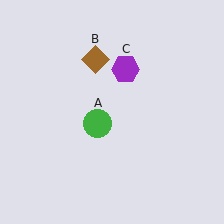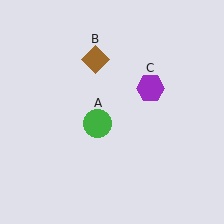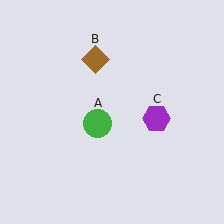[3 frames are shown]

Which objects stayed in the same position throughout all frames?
Green circle (object A) and brown diamond (object B) remained stationary.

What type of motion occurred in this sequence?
The purple hexagon (object C) rotated clockwise around the center of the scene.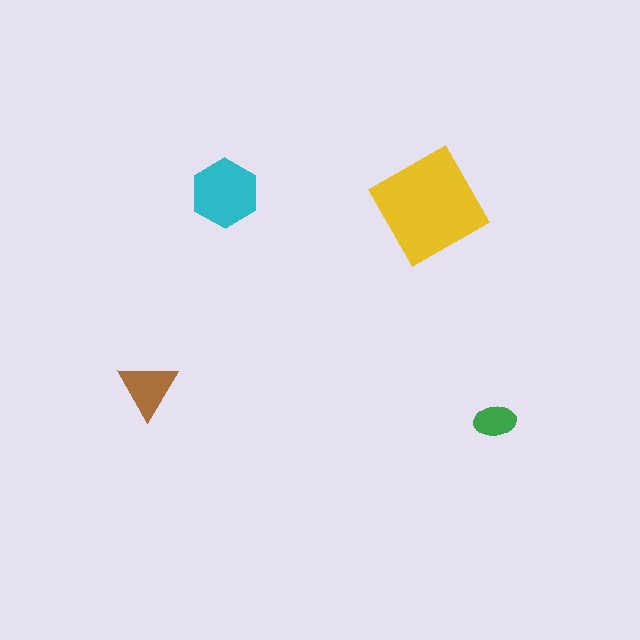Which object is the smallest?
The green ellipse.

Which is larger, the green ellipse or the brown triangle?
The brown triangle.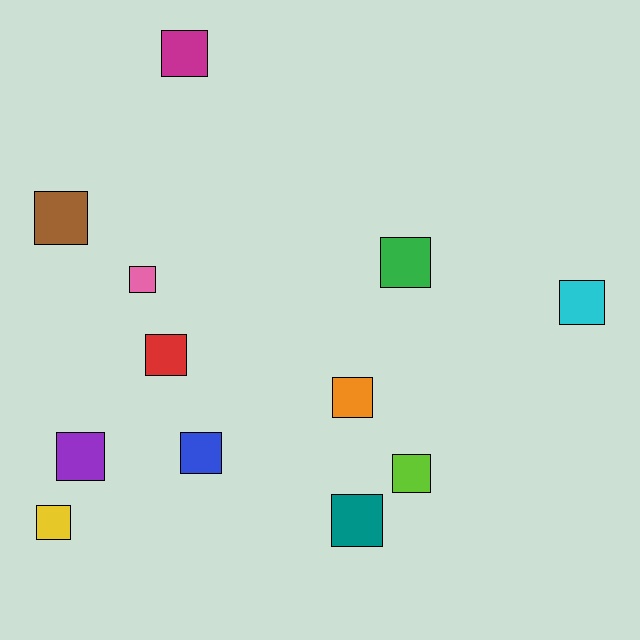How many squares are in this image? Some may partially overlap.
There are 12 squares.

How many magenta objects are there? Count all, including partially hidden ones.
There is 1 magenta object.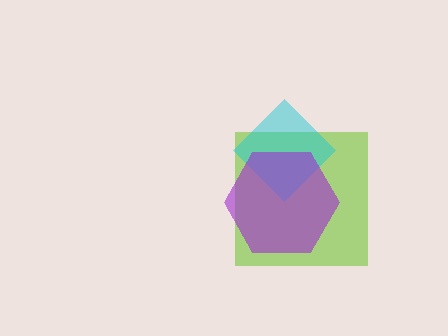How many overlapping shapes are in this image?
There are 3 overlapping shapes in the image.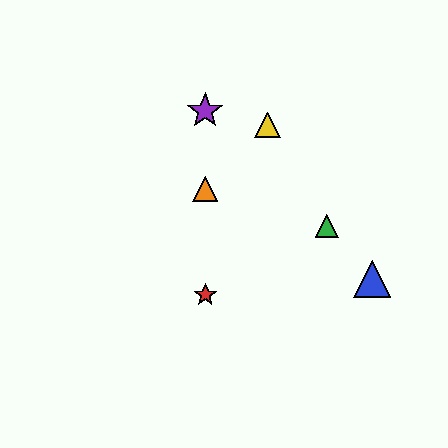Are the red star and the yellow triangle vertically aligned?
No, the red star is at x≈205 and the yellow triangle is at x≈268.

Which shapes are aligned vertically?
The red star, the purple star, the orange triangle are aligned vertically.